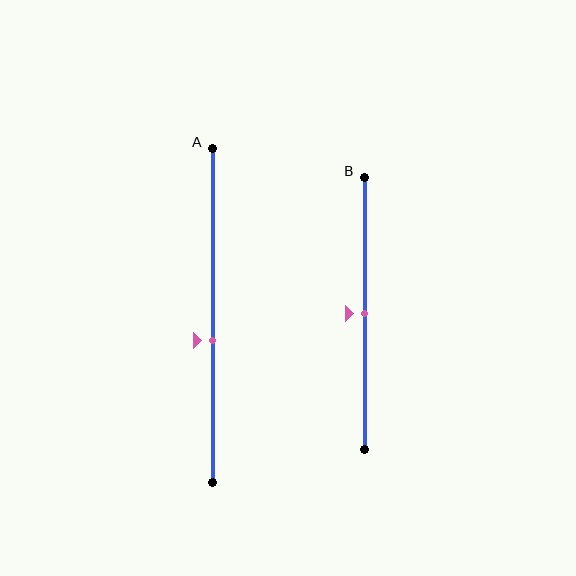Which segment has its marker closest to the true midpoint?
Segment B has its marker closest to the true midpoint.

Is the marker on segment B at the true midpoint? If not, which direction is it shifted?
Yes, the marker on segment B is at the true midpoint.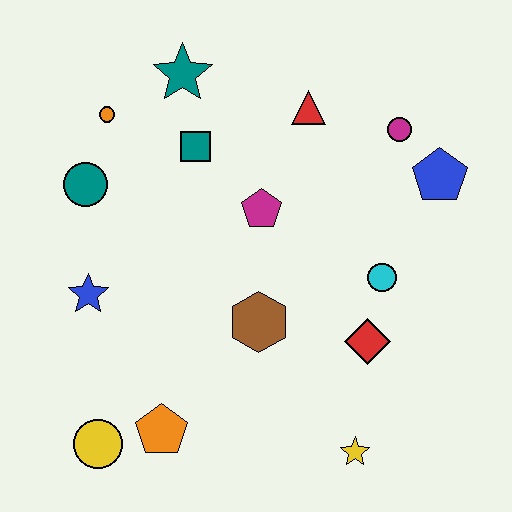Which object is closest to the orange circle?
The teal circle is closest to the orange circle.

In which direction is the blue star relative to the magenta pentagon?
The blue star is to the left of the magenta pentagon.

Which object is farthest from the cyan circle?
The yellow circle is farthest from the cyan circle.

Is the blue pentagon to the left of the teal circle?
No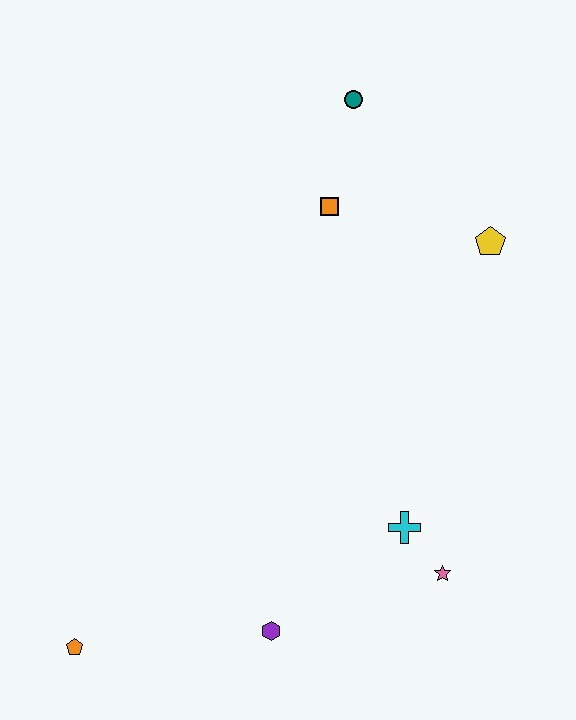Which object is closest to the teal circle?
The orange square is closest to the teal circle.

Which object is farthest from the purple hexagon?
The teal circle is farthest from the purple hexagon.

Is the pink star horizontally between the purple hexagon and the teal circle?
No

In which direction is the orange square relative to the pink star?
The orange square is above the pink star.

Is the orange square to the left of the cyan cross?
Yes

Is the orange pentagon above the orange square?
No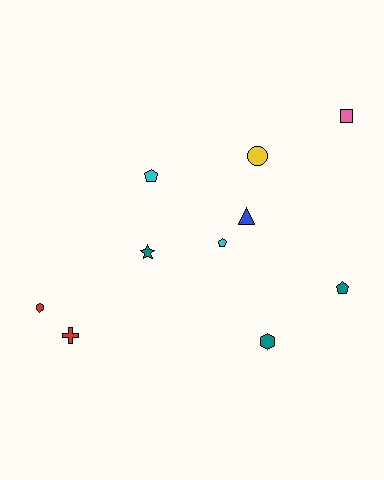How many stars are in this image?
There is 1 star.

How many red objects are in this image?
There are 2 red objects.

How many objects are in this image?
There are 10 objects.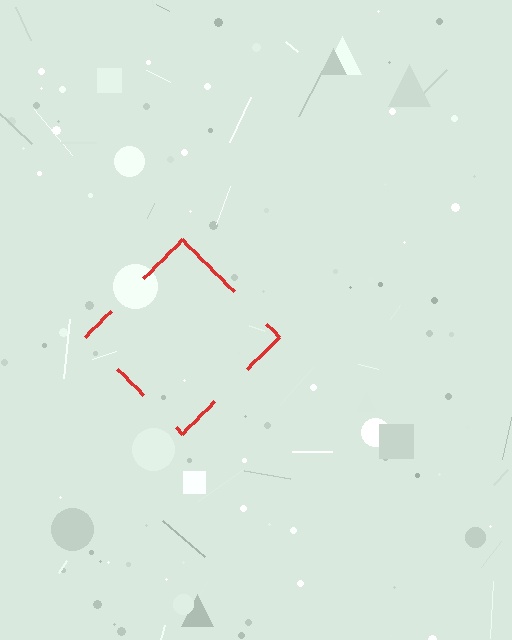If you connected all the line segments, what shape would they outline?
They would outline a diamond.